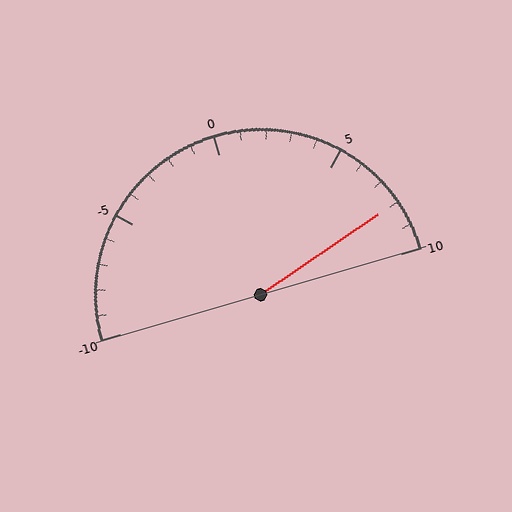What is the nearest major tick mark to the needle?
The nearest major tick mark is 10.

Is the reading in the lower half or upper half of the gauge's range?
The reading is in the upper half of the range (-10 to 10).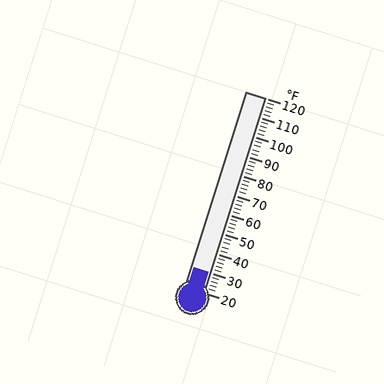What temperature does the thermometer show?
The thermometer shows approximately 30°F.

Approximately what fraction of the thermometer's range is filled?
The thermometer is filled to approximately 10% of its range.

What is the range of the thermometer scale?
The thermometer scale ranges from 20°F to 120°F.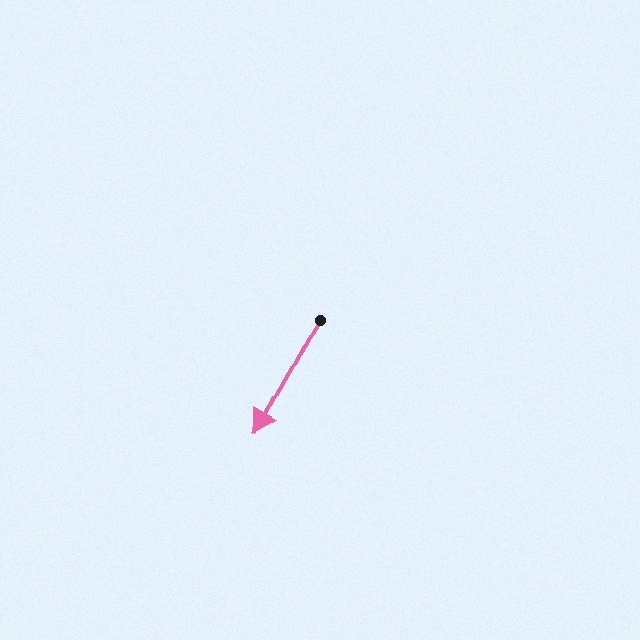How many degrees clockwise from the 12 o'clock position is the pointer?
Approximately 209 degrees.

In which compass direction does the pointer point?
Southwest.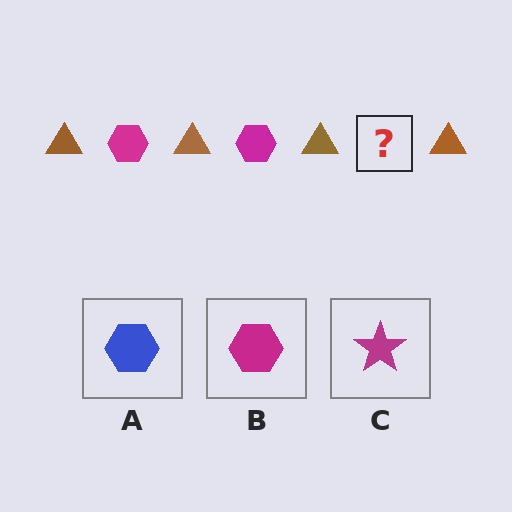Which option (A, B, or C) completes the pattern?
B.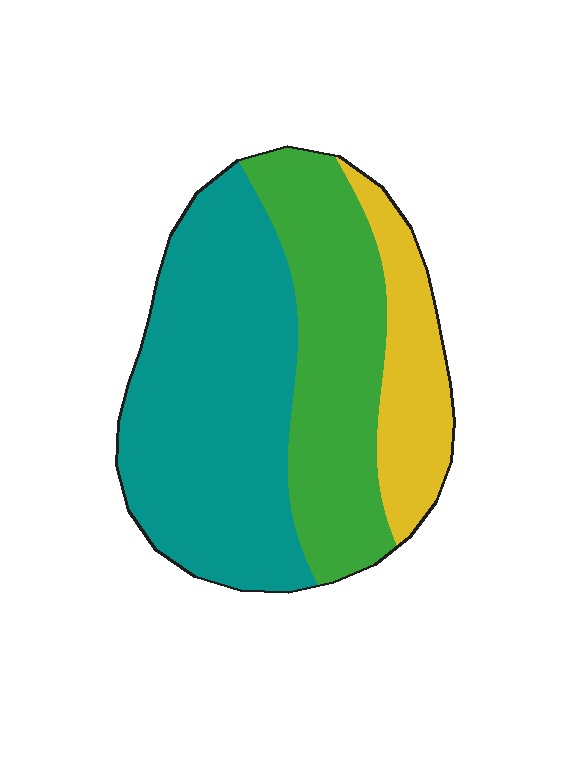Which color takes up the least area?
Yellow, at roughly 15%.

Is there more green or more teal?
Teal.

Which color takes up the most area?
Teal, at roughly 50%.